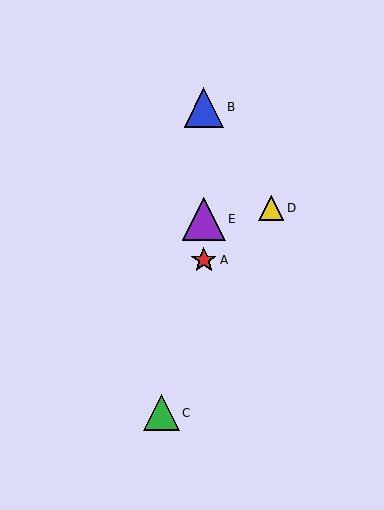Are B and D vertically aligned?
No, B is at x≈204 and D is at x≈271.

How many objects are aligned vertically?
3 objects (A, B, E) are aligned vertically.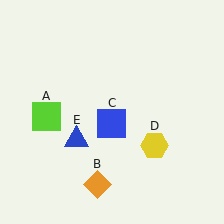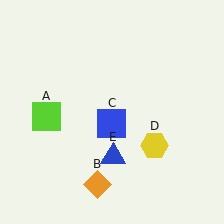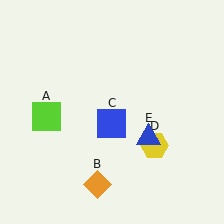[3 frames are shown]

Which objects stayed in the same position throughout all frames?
Lime square (object A) and orange diamond (object B) and blue square (object C) and yellow hexagon (object D) remained stationary.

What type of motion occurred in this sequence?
The blue triangle (object E) rotated counterclockwise around the center of the scene.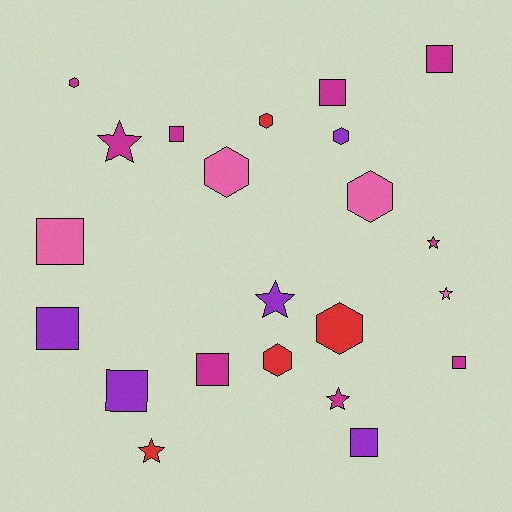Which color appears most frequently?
Magenta, with 9 objects.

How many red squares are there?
There are no red squares.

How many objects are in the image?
There are 22 objects.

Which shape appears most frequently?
Square, with 9 objects.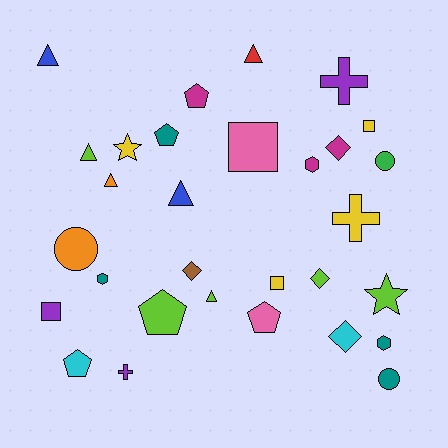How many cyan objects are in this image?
There are 2 cyan objects.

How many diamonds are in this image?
There are 4 diamonds.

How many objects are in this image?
There are 30 objects.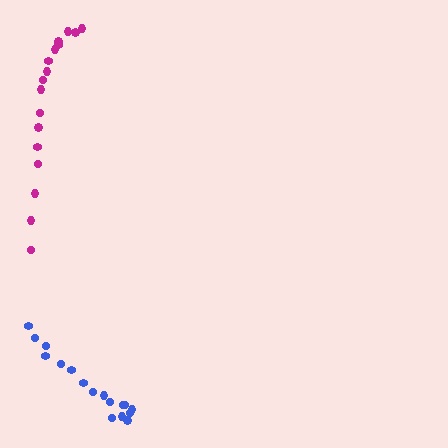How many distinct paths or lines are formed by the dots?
There are 2 distinct paths.